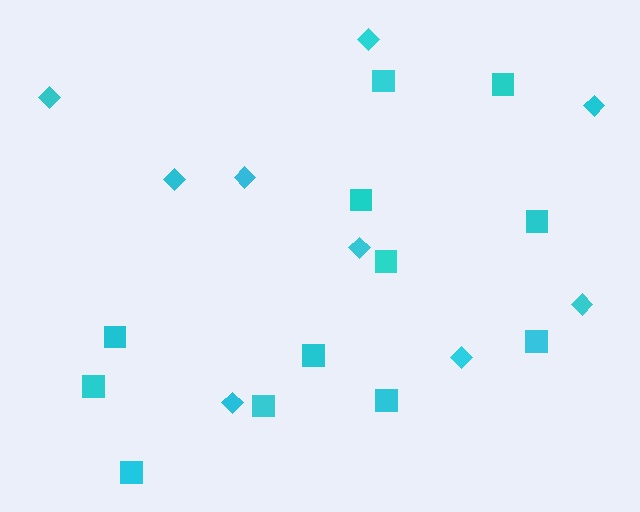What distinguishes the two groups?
There are 2 groups: one group of diamonds (9) and one group of squares (12).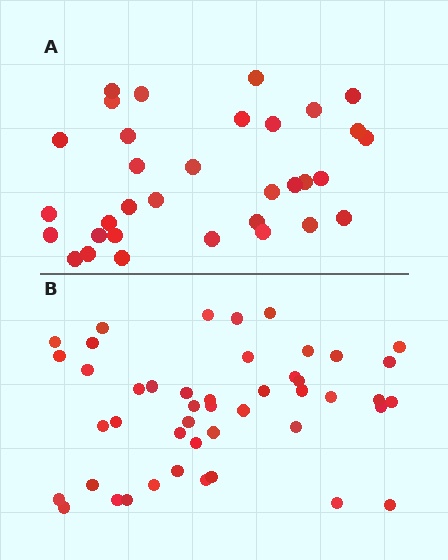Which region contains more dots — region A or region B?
Region B (the bottom region) has more dots.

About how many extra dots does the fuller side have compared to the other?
Region B has approximately 15 more dots than region A.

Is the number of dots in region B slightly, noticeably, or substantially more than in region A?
Region B has noticeably more, but not dramatically so. The ratio is roughly 1.4 to 1.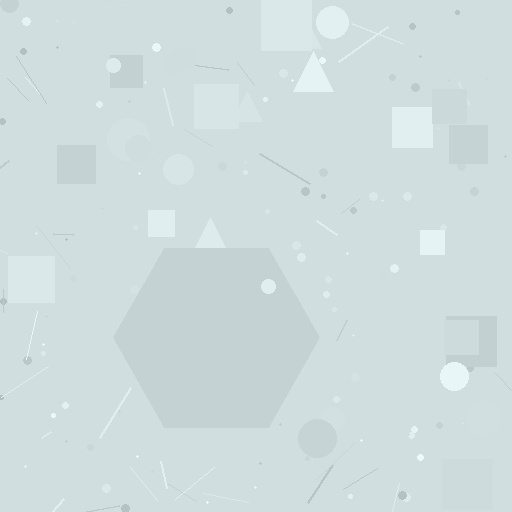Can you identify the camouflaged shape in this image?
The camouflaged shape is a hexagon.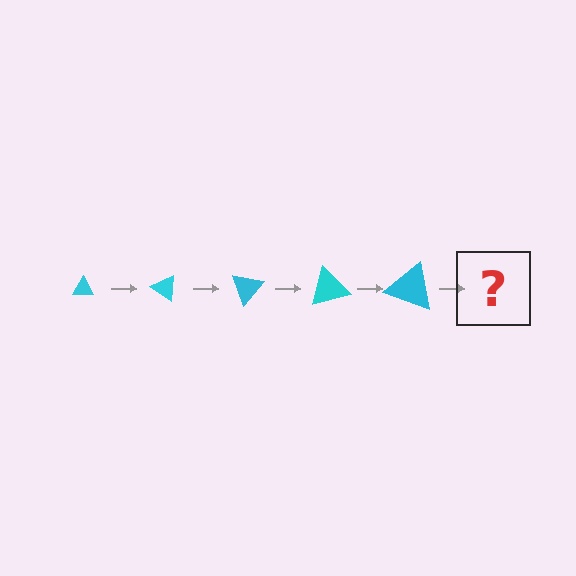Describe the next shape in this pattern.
It should be a triangle, larger than the previous one and rotated 175 degrees from the start.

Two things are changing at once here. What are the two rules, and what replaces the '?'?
The two rules are that the triangle grows larger each step and it rotates 35 degrees each step. The '?' should be a triangle, larger than the previous one and rotated 175 degrees from the start.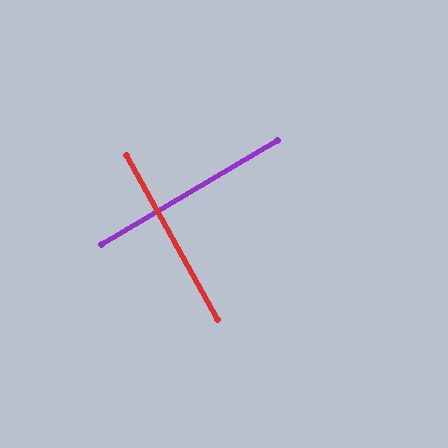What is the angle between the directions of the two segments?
Approximately 88 degrees.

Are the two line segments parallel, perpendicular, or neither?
Perpendicular — they meet at approximately 88°.